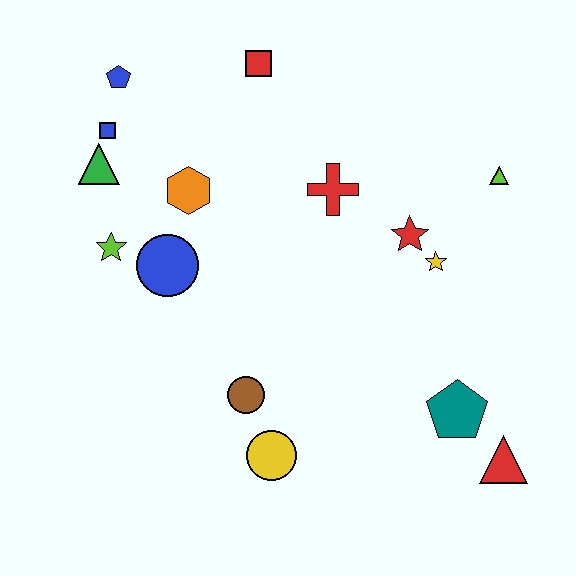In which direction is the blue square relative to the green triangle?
The blue square is above the green triangle.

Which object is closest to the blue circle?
The lime star is closest to the blue circle.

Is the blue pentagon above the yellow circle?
Yes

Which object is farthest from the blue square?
The red triangle is farthest from the blue square.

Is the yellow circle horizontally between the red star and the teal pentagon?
No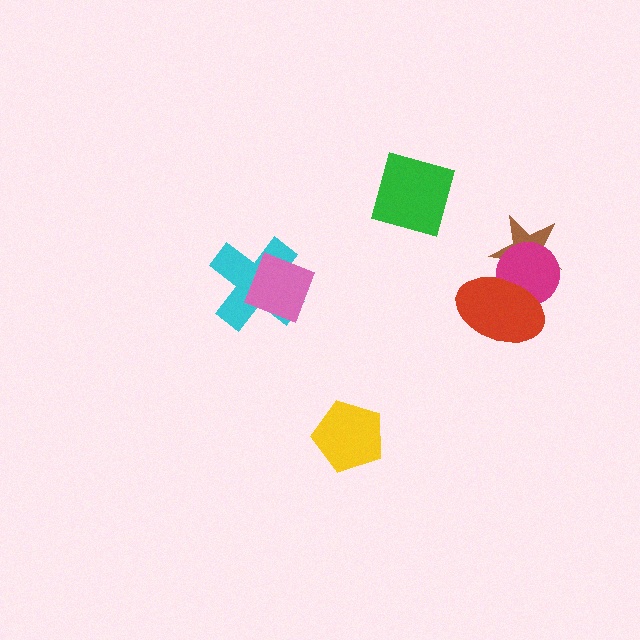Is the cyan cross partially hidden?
Yes, it is partially covered by another shape.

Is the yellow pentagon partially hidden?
No, no other shape covers it.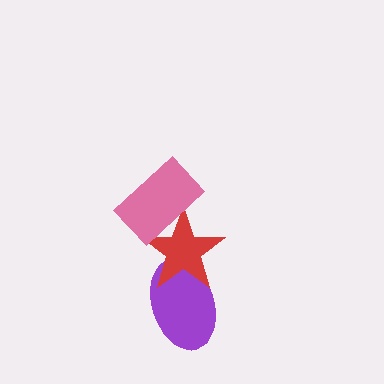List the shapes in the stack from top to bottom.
From top to bottom: the pink rectangle, the red star, the purple ellipse.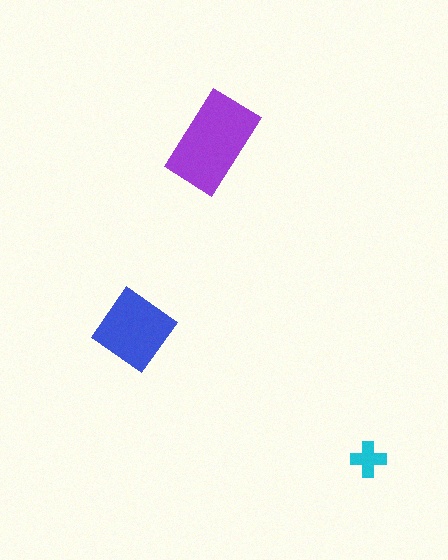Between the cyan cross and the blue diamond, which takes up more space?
The blue diamond.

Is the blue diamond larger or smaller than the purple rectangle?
Smaller.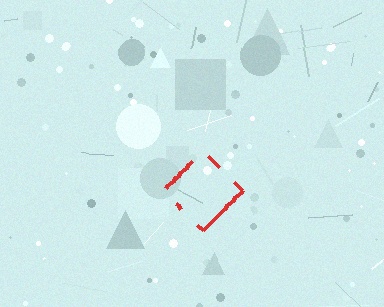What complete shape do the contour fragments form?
The contour fragments form a diamond.